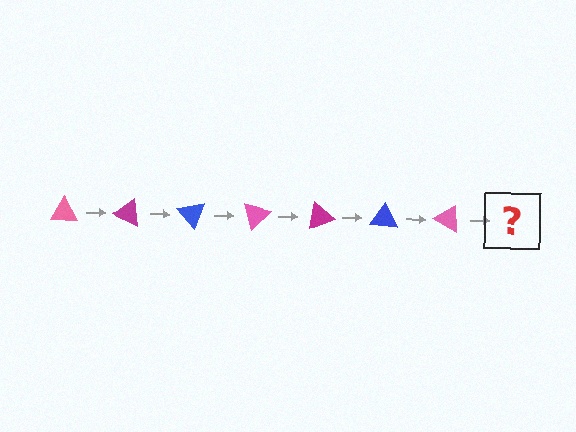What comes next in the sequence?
The next element should be a magenta triangle, rotated 175 degrees from the start.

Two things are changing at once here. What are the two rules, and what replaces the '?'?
The two rules are that it rotates 25 degrees each step and the color cycles through pink, magenta, and blue. The '?' should be a magenta triangle, rotated 175 degrees from the start.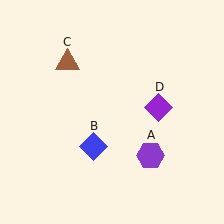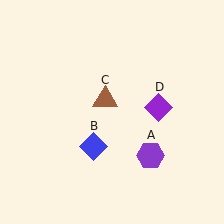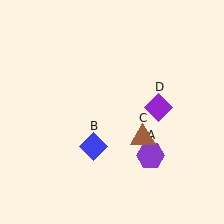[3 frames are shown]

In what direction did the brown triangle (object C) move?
The brown triangle (object C) moved down and to the right.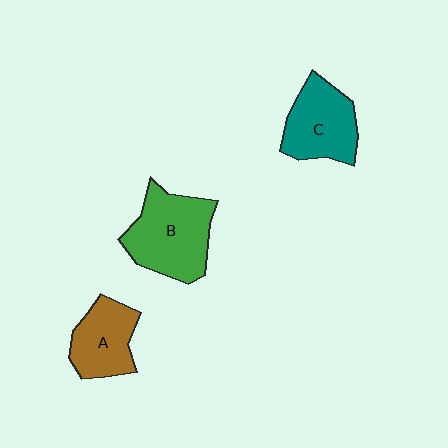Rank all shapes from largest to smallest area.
From largest to smallest: B (green), C (teal), A (brown).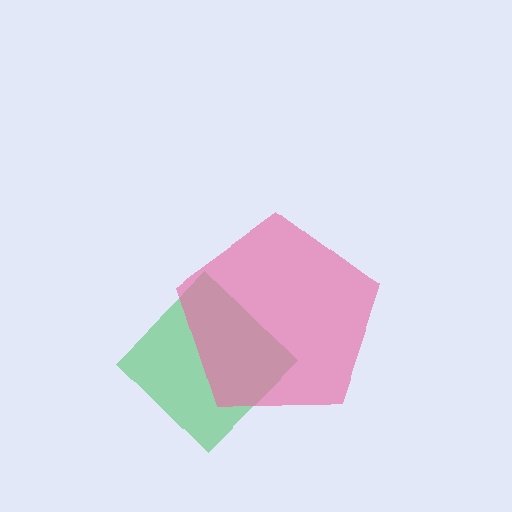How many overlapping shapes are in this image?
There are 2 overlapping shapes in the image.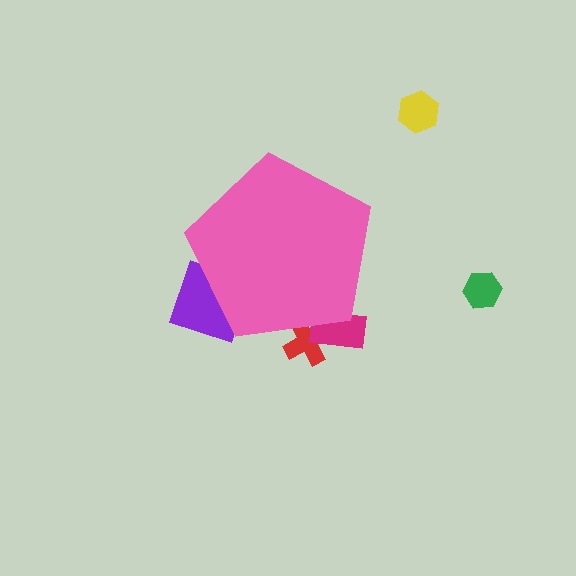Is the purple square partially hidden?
Yes, the purple square is partially hidden behind the pink pentagon.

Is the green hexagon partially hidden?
No, the green hexagon is fully visible.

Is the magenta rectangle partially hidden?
Yes, the magenta rectangle is partially hidden behind the pink pentagon.